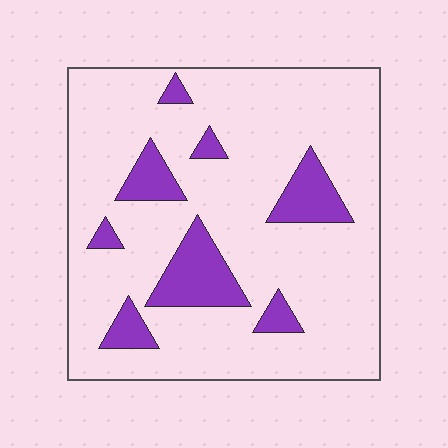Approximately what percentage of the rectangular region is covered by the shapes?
Approximately 15%.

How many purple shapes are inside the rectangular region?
8.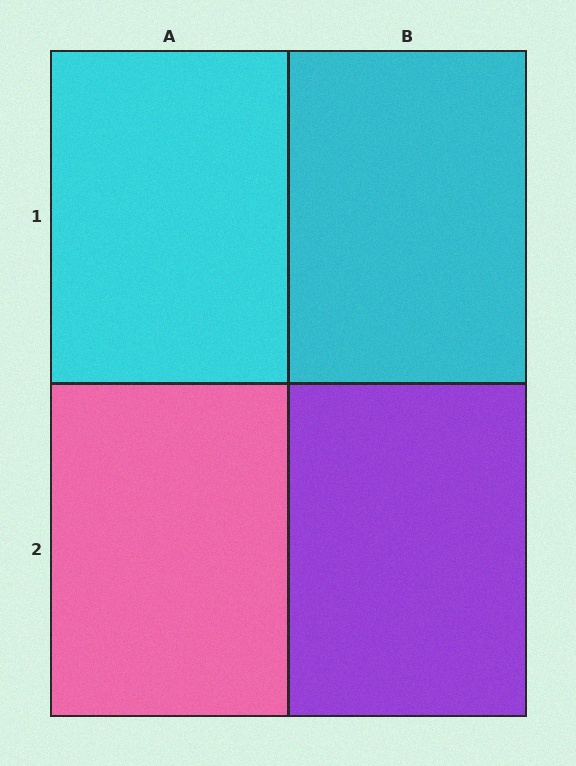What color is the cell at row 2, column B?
Purple.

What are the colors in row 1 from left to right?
Cyan, cyan.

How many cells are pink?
1 cell is pink.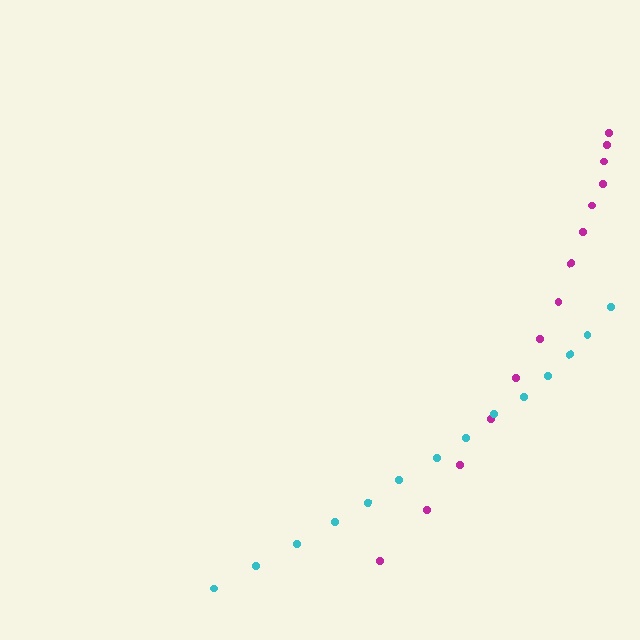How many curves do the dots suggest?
There are 2 distinct paths.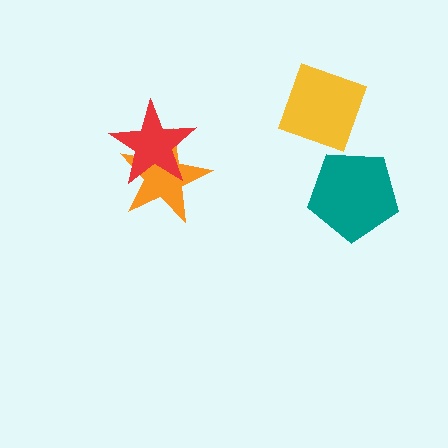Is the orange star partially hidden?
Yes, it is partially covered by another shape.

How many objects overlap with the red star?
1 object overlaps with the red star.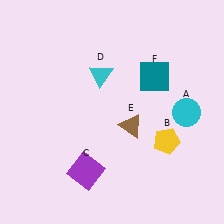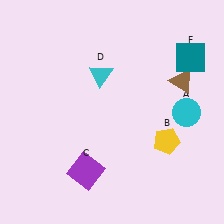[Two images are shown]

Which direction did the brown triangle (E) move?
The brown triangle (E) moved right.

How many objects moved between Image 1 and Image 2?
2 objects moved between the two images.